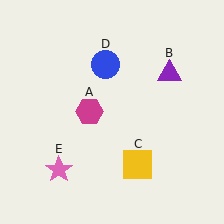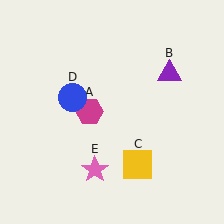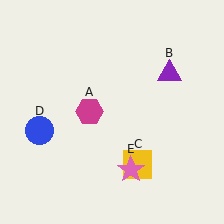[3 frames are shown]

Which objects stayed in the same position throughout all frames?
Magenta hexagon (object A) and purple triangle (object B) and yellow square (object C) remained stationary.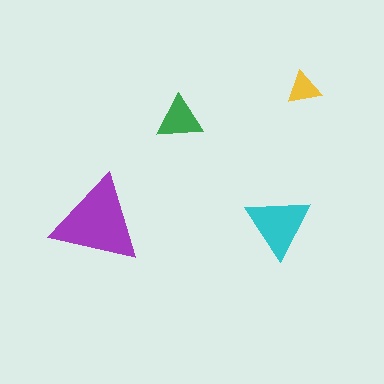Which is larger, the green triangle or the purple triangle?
The purple one.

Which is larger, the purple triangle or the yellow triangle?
The purple one.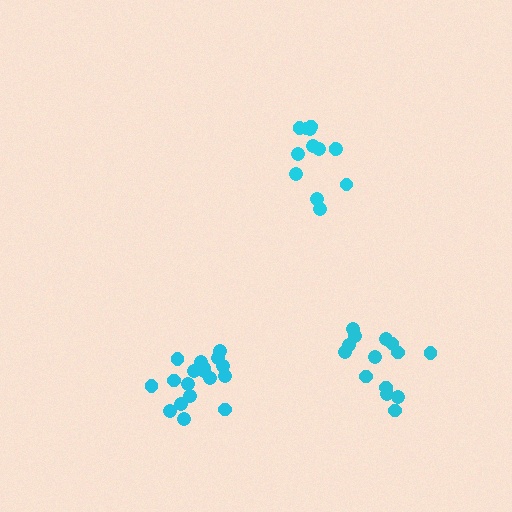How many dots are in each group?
Group 1: 13 dots, Group 2: 18 dots, Group 3: 14 dots (45 total).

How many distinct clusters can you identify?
There are 3 distinct clusters.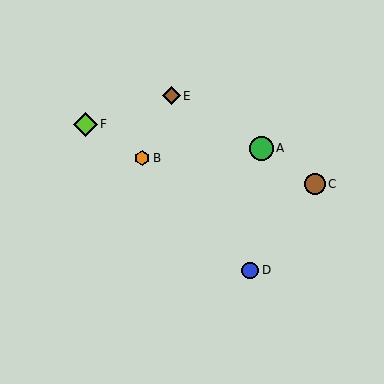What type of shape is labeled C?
Shape C is a brown circle.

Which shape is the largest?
The green circle (labeled A) is the largest.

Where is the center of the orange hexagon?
The center of the orange hexagon is at (142, 158).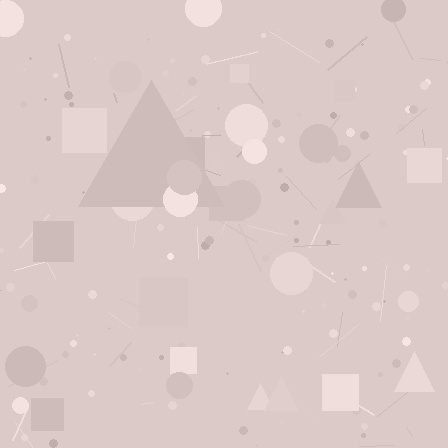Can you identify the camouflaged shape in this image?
The camouflaged shape is a triangle.